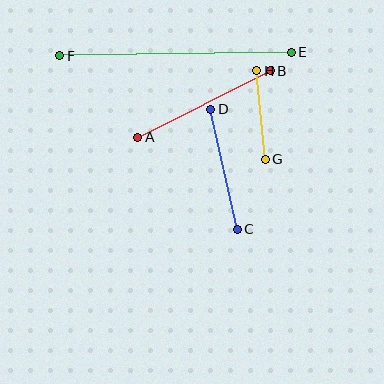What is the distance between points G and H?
The distance is approximately 89 pixels.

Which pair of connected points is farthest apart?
Points E and F are farthest apart.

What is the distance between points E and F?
The distance is approximately 232 pixels.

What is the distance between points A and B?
The distance is approximately 148 pixels.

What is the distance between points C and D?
The distance is approximately 123 pixels.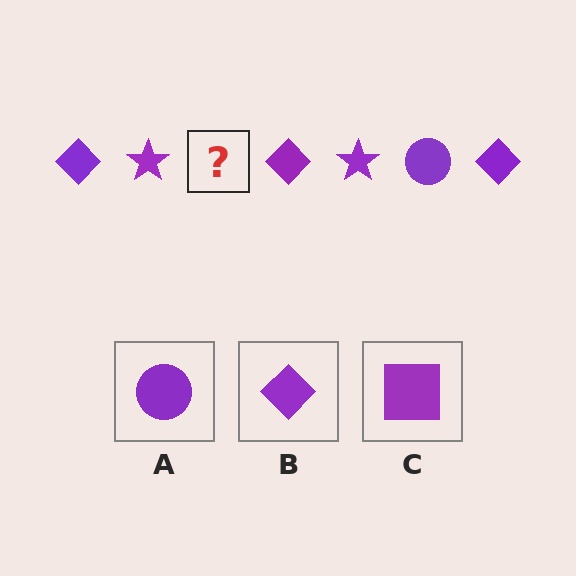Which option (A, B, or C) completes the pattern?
A.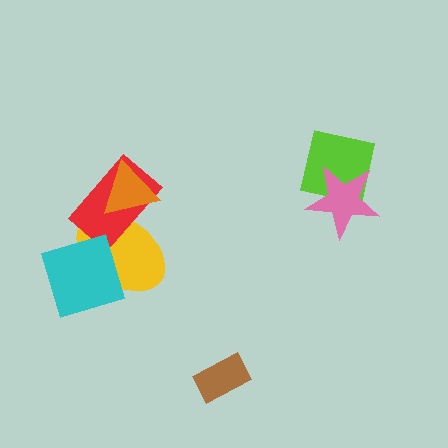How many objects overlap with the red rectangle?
2 objects overlap with the red rectangle.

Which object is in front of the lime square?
The pink star is in front of the lime square.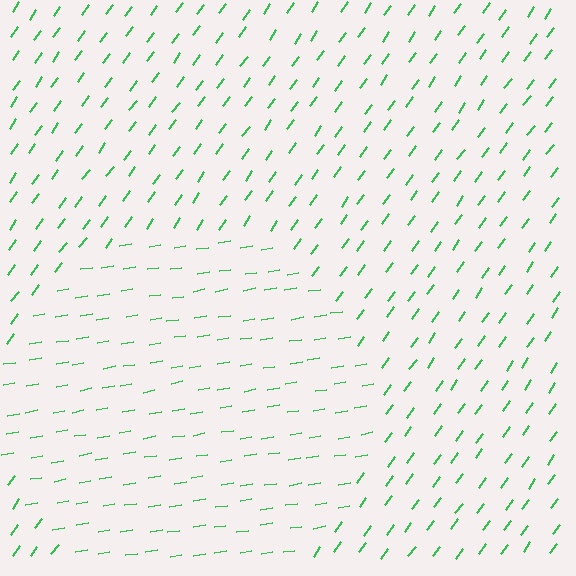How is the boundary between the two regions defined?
The boundary is defined purely by a change in line orientation (approximately 45 degrees difference). All lines are the same color and thickness.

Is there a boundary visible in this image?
Yes, there is a texture boundary formed by a change in line orientation.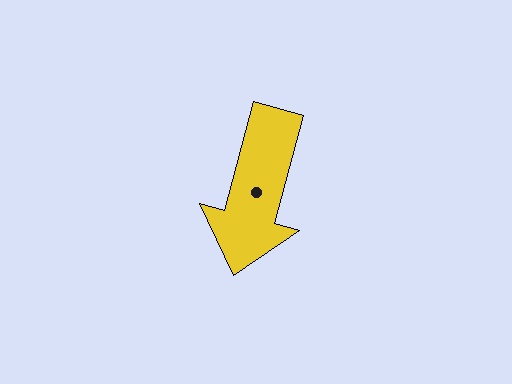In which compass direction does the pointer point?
South.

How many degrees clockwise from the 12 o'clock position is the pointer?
Approximately 195 degrees.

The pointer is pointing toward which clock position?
Roughly 7 o'clock.